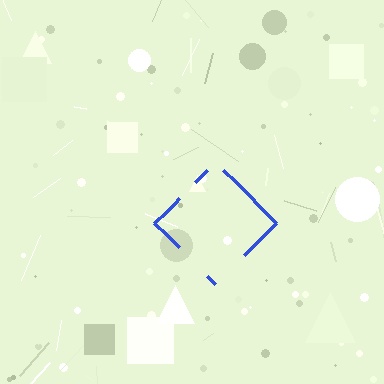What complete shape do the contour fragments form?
The contour fragments form a diamond.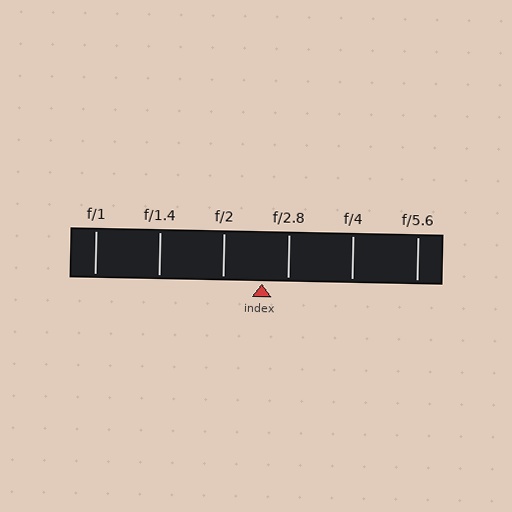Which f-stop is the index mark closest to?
The index mark is closest to f/2.8.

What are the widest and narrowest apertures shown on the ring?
The widest aperture shown is f/1 and the narrowest is f/5.6.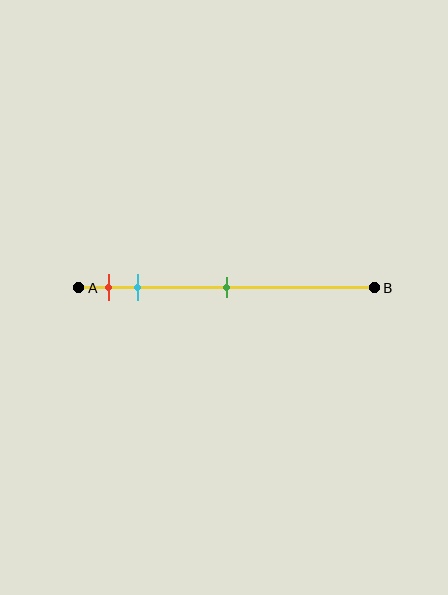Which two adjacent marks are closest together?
The red and cyan marks are the closest adjacent pair.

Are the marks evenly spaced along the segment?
No, the marks are not evenly spaced.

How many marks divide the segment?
There are 3 marks dividing the segment.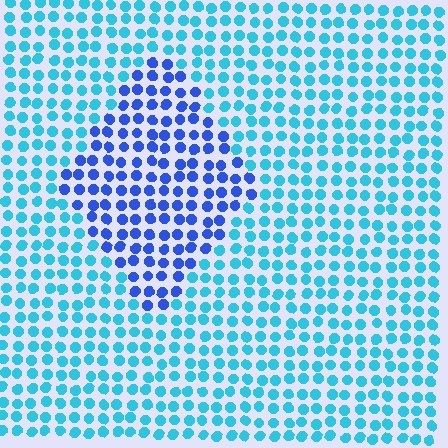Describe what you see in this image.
The image is filled with small cyan elements in a uniform arrangement. A diamond-shaped region is visible where the elements are tinted to a slightly different hue, forming a subtle color boundary.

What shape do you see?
I see a diamond.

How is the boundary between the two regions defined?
The boundary is defined purely by a slight shift in hue (about 39 degrees). Spacing, size, and orientation are identical on both sides.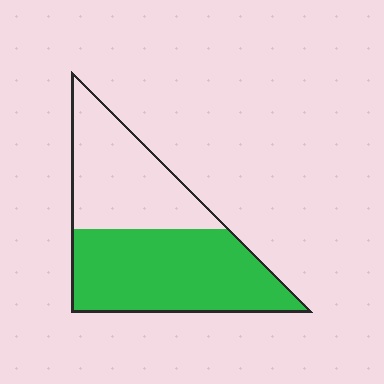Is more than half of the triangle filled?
Yes.